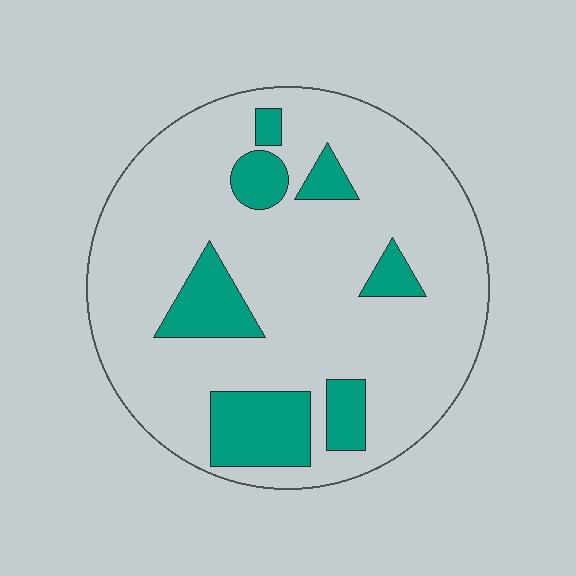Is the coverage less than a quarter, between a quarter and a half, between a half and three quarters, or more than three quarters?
Less than a quarter.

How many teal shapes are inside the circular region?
7.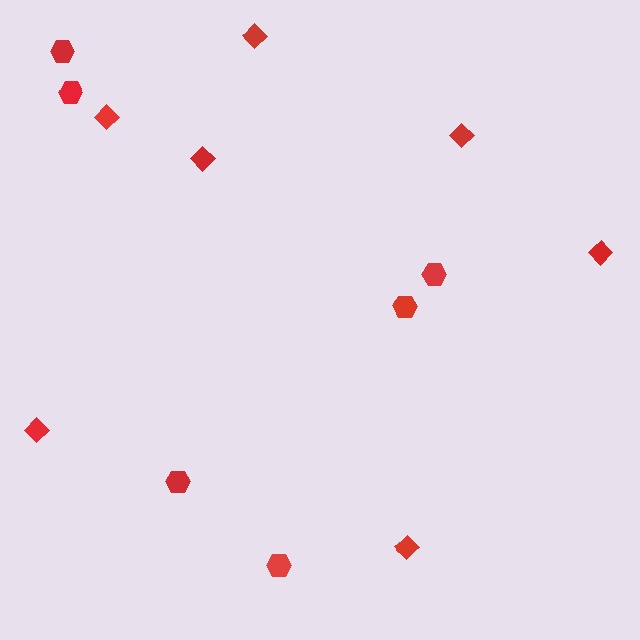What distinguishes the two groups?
There are 2 groups: one group of hexagons (6) and one group of diamonds (7).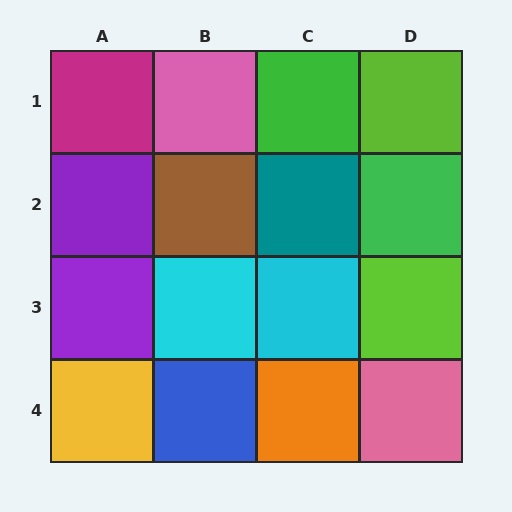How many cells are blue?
1 cell is blue.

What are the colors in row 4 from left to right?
Yellow, blue, orange, pink.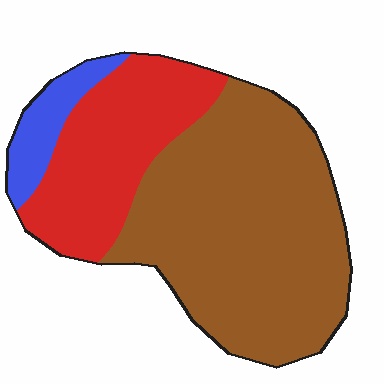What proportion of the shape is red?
Red takes up about one third (1/3) of the shape.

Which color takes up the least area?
Blue, at roughly 10%.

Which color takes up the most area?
Brown, at roughly 60%.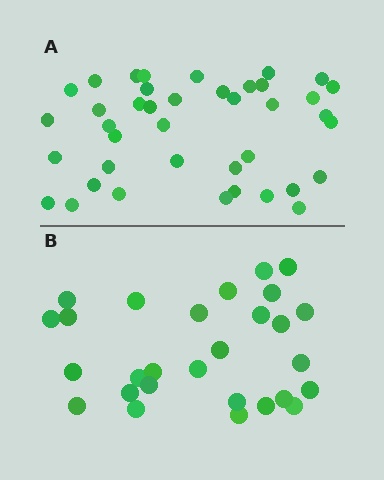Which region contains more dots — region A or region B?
Region A (the top region) has more dots.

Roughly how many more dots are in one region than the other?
Region A has roughly 12 or so more dots than region B.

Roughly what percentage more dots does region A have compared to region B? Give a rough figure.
About 45% more.